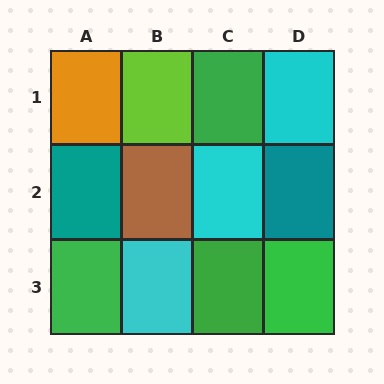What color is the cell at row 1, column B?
Lime.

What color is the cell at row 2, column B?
Brown.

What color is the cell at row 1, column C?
Green.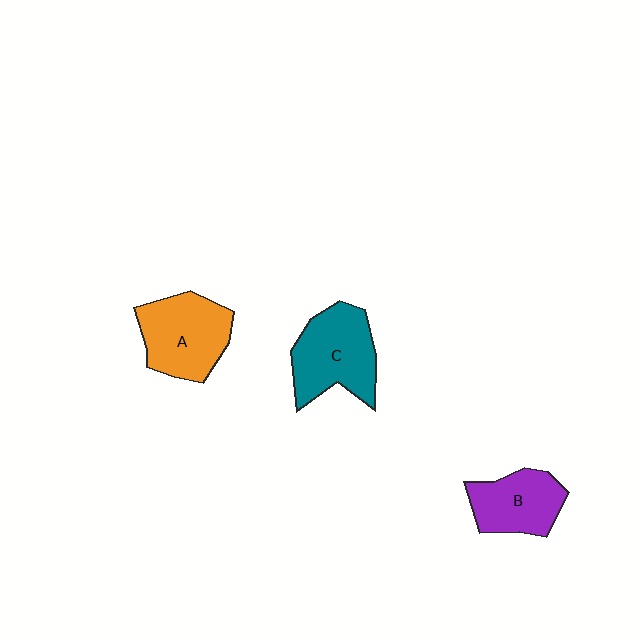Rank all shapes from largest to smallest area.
From largest to smallest: C (teal), A (orange), B (purple).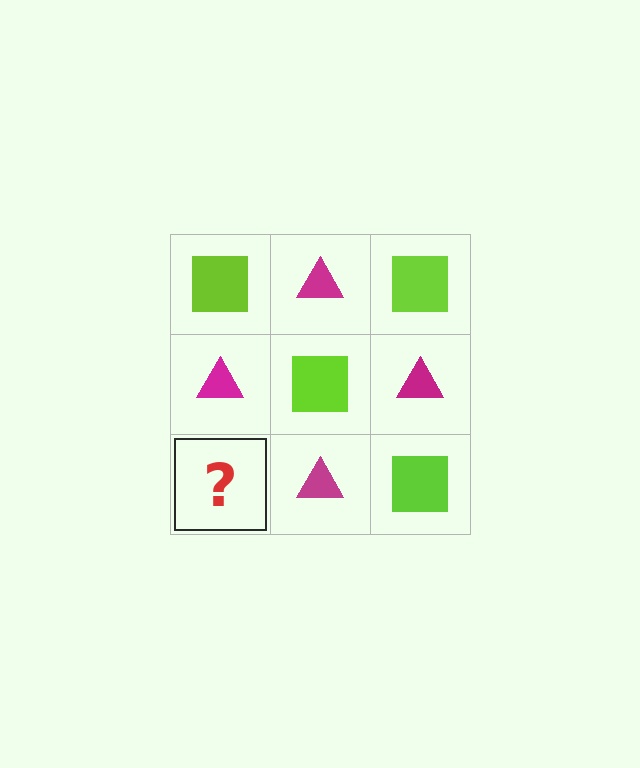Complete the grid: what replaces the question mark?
The question mark should be replaced with a lime square.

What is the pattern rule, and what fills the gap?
The rule is that it alternates lime square and magenta triangle in a checkerboard pattern. The gap should be filled with a lime square.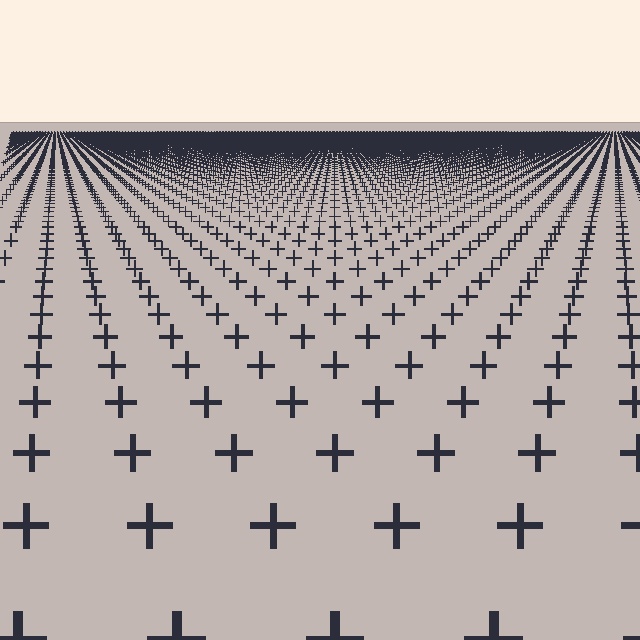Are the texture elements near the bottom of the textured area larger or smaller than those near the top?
Larger. Near the bottom, elements are closer to the viewer and appear at a bigger on-screen size.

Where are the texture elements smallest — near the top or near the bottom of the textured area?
Near the top.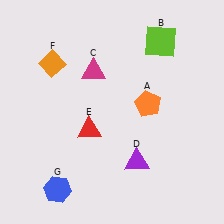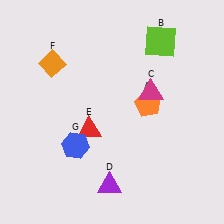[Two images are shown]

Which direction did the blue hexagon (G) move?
The blue hexagon (G) moved up.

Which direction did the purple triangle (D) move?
The purple triangle (D) moved left.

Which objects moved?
The objects that moved are: the magenta triangle (C), the purple triangle (D), the blue hexagon (G).